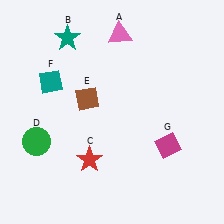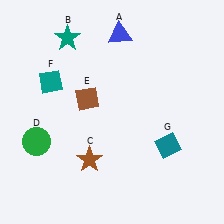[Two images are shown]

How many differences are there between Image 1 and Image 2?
There are 3 differences between the two images.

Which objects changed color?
A changed from pink to blue. C changed from red to brown. G changed from magenta to teal.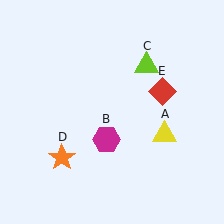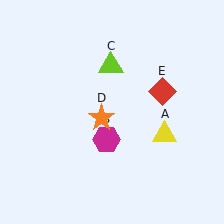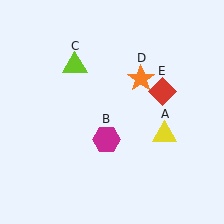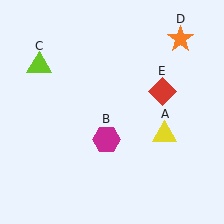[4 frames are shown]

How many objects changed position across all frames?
2 objects changed position: lime triangle (object C), orange star (object D).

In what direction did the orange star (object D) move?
The orange star (object D) moved up and to the right.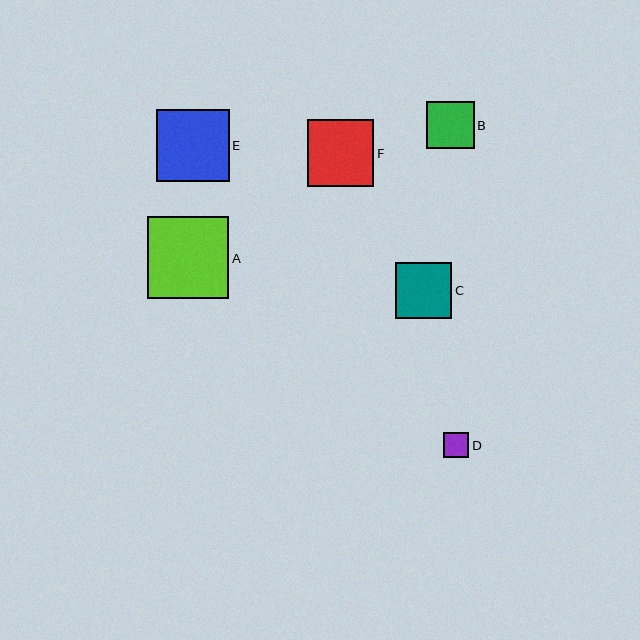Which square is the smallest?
Square D is the smallest with a size of approximately 25 pixels.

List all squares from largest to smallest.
From largest to smallest: A, E, F, C, B, D.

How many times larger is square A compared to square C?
Square A is approximately 1.5 times the size of square C.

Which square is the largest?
Square A is the largest with a size of approximately 82 pixels.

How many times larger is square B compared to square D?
Square B is approximately 1.9 times the size of square D.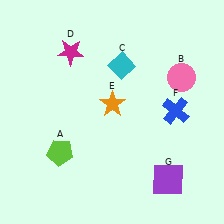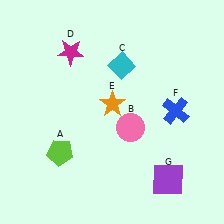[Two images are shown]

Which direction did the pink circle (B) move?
The pink circle (B) moved left.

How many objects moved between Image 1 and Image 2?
1 object moved between the two images.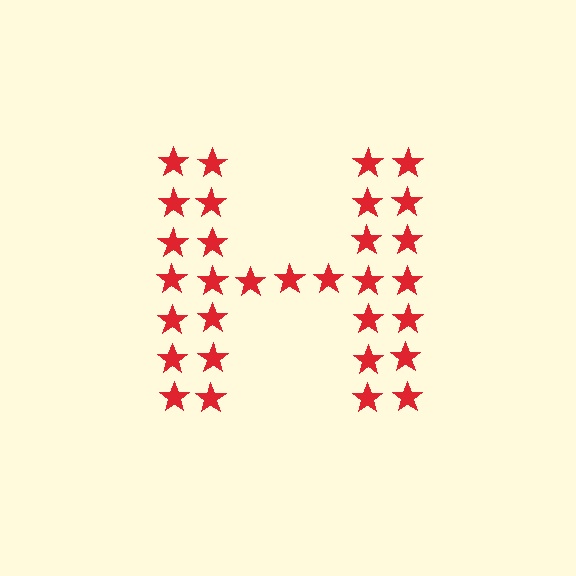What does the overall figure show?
The overall figure shows the letter H.